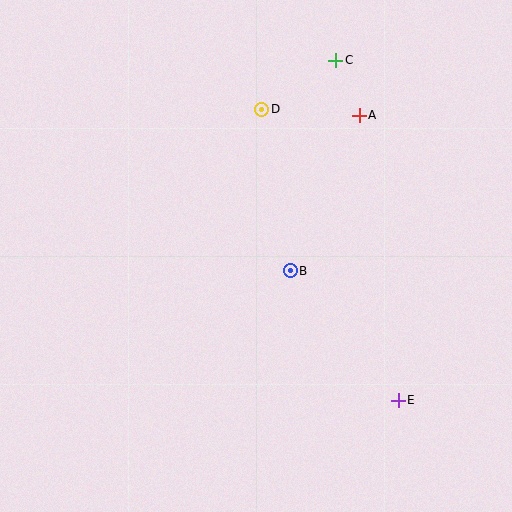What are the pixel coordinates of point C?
Point C is at (336, 60).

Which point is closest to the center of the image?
Point B at (290, 271) is closest to the center.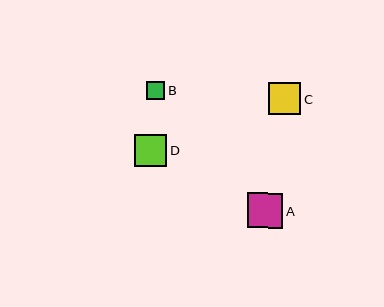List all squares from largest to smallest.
From largest to smallest: A, D, C, B.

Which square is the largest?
Square A is the largest with a size of approximately 36 pixels.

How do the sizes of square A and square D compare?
Square A and square D are approximately the same size.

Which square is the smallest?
Square B is the smallest with a size of approximately 18 pixels.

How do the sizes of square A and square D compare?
Square A and square D are approximately the same size.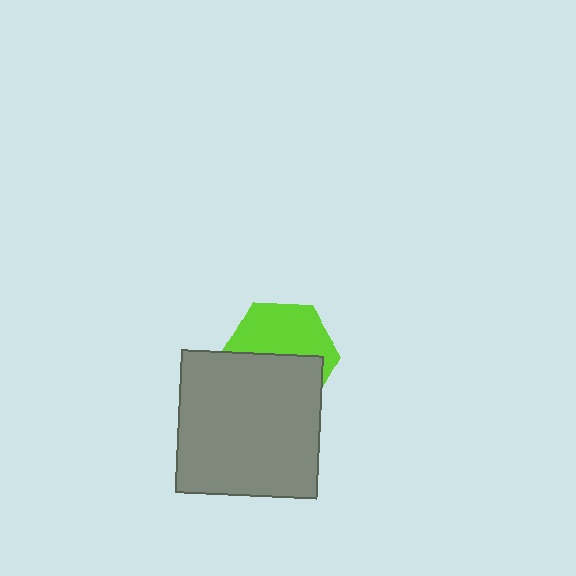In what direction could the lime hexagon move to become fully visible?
The lime hexagon could move up. That would shift it out from behind the gray square entirely.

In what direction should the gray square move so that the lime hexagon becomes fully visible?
The gray square should move down. That is the shortest direction to clear the overlap and leave the lime hexagon fully visible.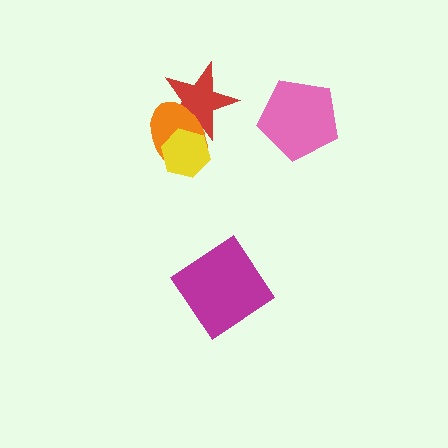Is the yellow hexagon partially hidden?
No, no other shape covers it.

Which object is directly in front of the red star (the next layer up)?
The orange ellipse is directly in front of the red star.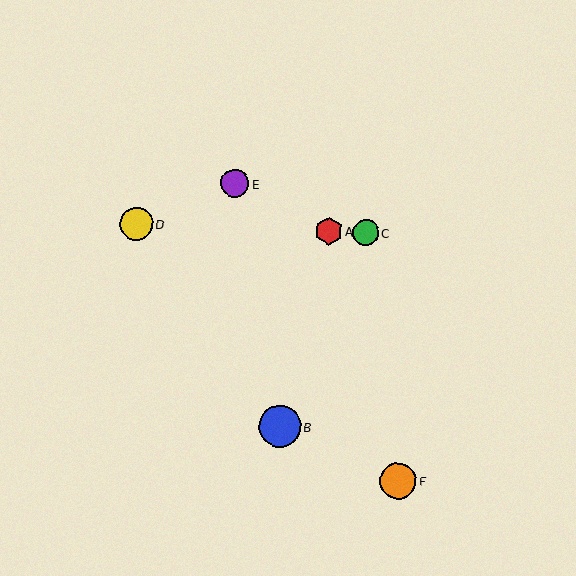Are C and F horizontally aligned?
No, C is at y≈233 and F is at y≈481.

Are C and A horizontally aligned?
Yes, both are at y≈233.